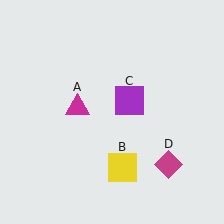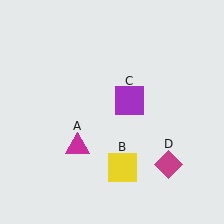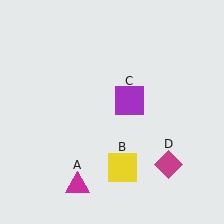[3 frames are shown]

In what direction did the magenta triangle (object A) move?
The magenta triangle (object A) moved down.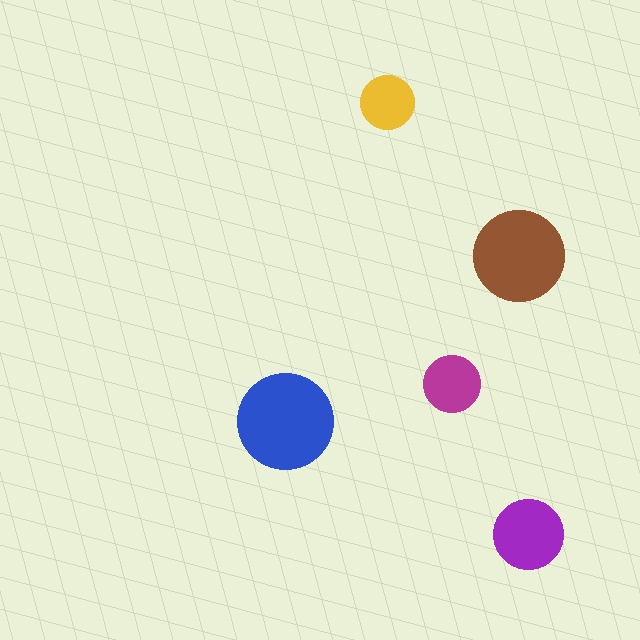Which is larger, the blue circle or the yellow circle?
The blue one.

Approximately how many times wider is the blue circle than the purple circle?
About 1.5 times wider.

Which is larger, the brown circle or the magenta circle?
The brown one.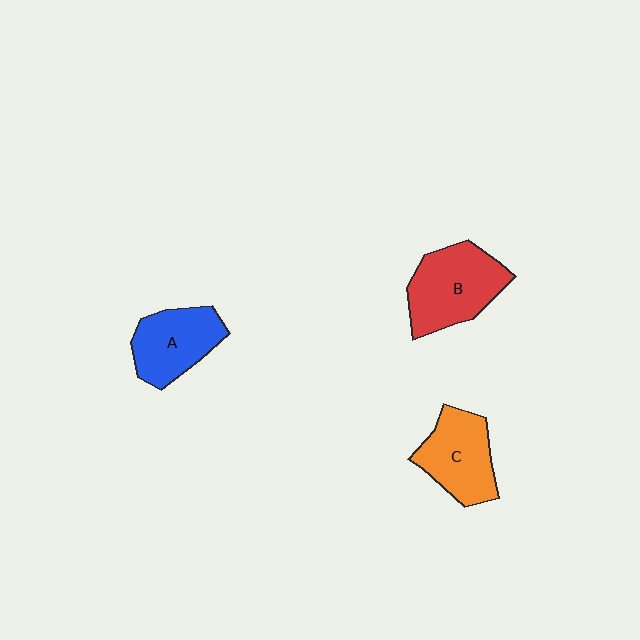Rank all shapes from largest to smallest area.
From largest to smallest: B (red), C (orange), A (blue).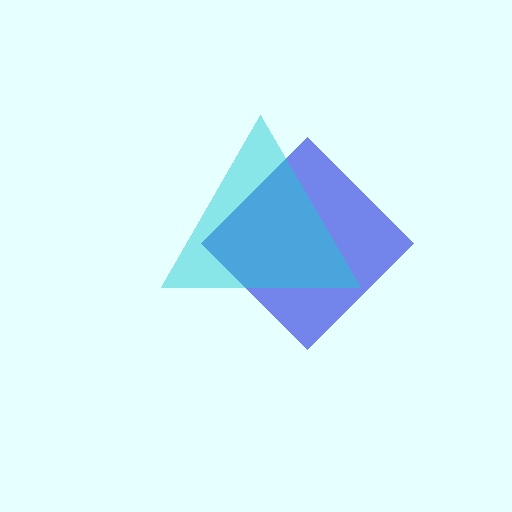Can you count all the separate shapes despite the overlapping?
Yes, there are 2 separate shapes.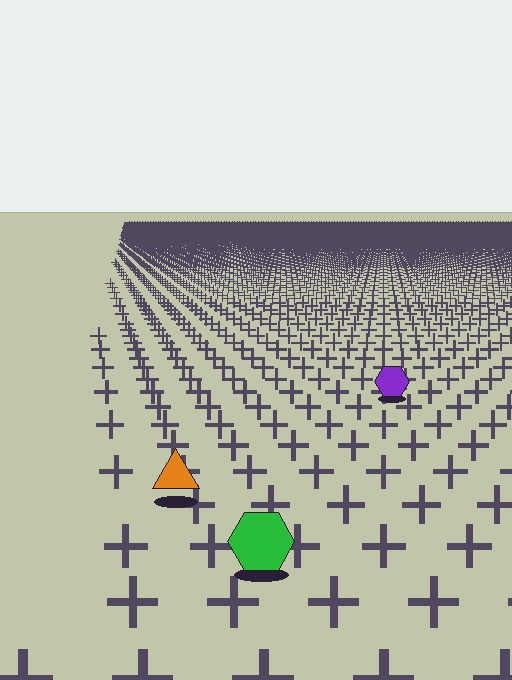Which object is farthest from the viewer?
The purple hexagon is farthest from the viewer. It appears smaller and the ground texture around it is denser.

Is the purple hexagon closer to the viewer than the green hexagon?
No. The green hexagon is closer — you can tell from the texture gradient: the ground texture is coarser near it.